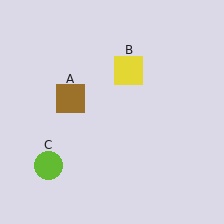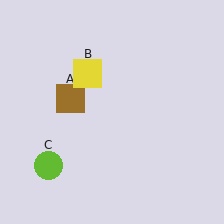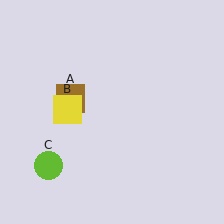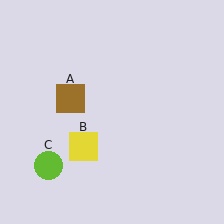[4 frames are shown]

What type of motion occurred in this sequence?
The yellow square (object B) rotated counterclockwise around the center of the scene.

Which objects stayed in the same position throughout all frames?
Brown square (object A) and lime circle (object C) remained stationary.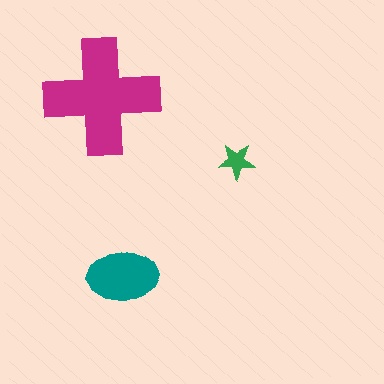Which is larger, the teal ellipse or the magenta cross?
The magenta cross.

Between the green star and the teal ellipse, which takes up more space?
The teal ellipse.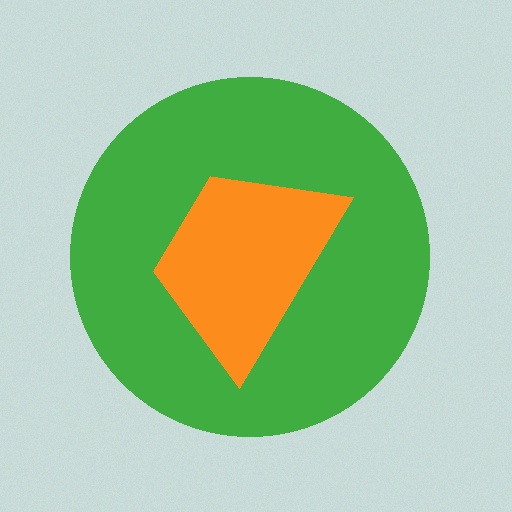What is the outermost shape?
The green circle.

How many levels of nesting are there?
2.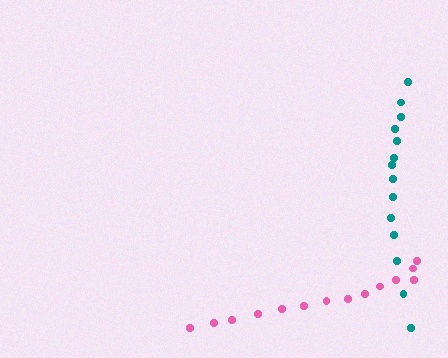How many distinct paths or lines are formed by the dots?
There are 2 distinct paths.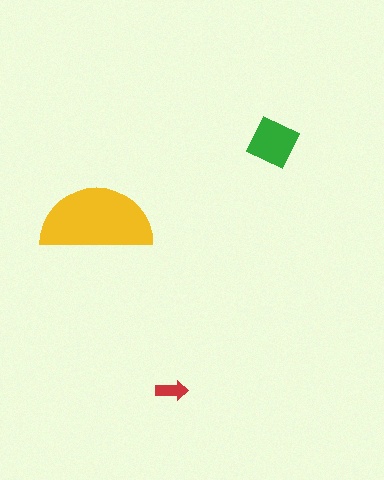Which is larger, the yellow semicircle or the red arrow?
The yellow semicircle.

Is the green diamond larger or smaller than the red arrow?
Larger.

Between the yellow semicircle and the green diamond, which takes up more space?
The yellow semicircle.